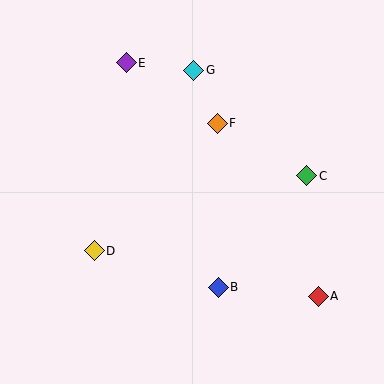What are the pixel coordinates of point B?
Point B is at (218, 287).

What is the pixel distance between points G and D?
The distance between G and D is 206 pixels.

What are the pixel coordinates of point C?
Point C is at (307, 176).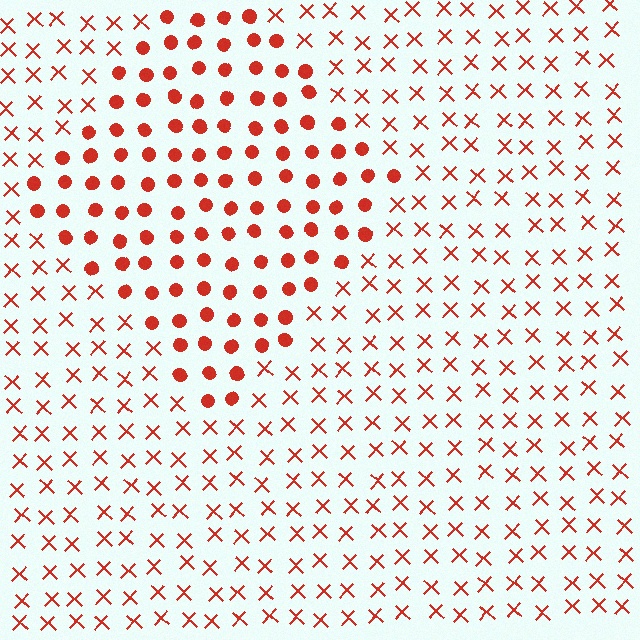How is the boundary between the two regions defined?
The boundary is defined by a change in element shape: circles inside vs. X marks outside. All elements share the same color and spacing.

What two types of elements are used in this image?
The image uses circles inside the diamond region and X marks outside it.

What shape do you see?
I see a diamond.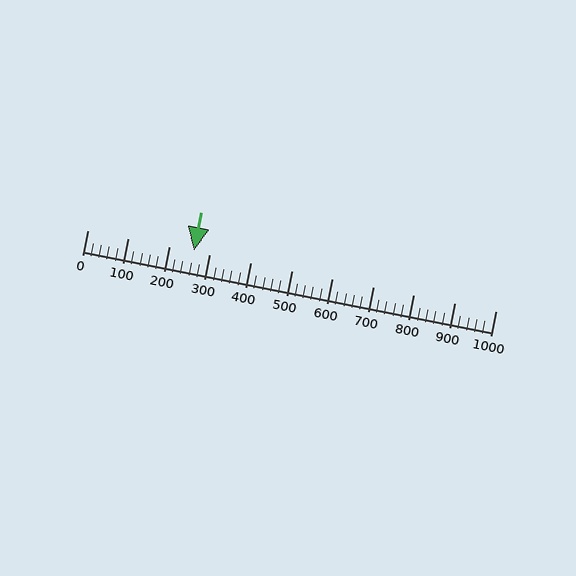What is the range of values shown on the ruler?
The ruler shows values from 0 to 1000.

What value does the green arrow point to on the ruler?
The green arrow points to approximately 260.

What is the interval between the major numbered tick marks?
The major tick marks are spaced 100 units apart.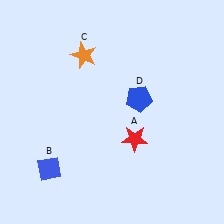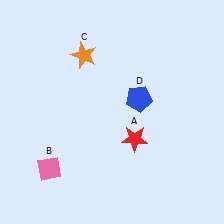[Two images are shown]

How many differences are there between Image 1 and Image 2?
There is 1 difference between the two images.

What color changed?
The diamond (B) changed from blue in Image 1 to pink in Image 2.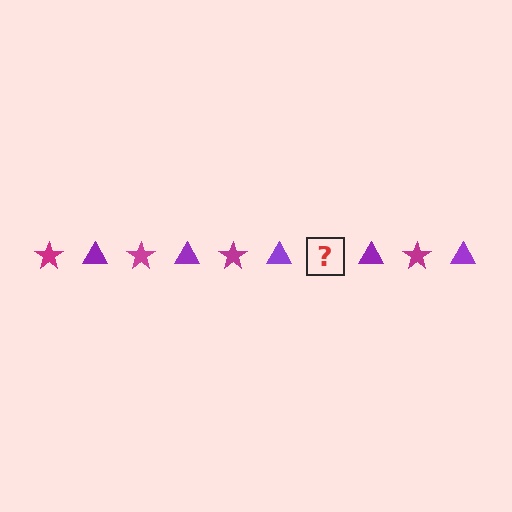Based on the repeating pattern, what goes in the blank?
The blank should be a magenta star.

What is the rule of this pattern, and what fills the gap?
The rule is that the pattern alternates between magenta star and purple triangle. The gap should be filled with a magenta star.